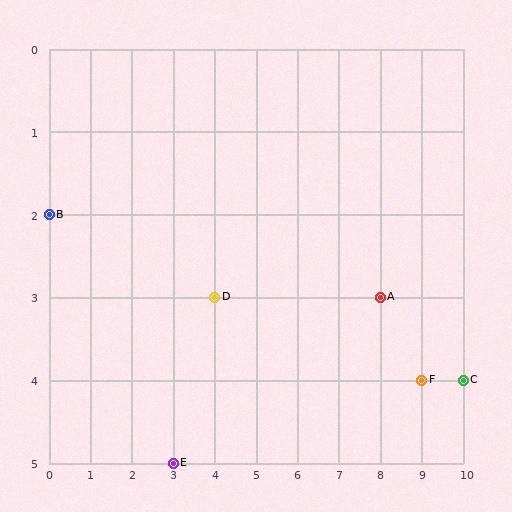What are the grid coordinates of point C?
Point C is at grid coordinates (10, 4).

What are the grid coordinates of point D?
Point D is at grid coordinates (4, 3).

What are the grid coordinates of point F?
Point F is at grid coordinates (9, 4).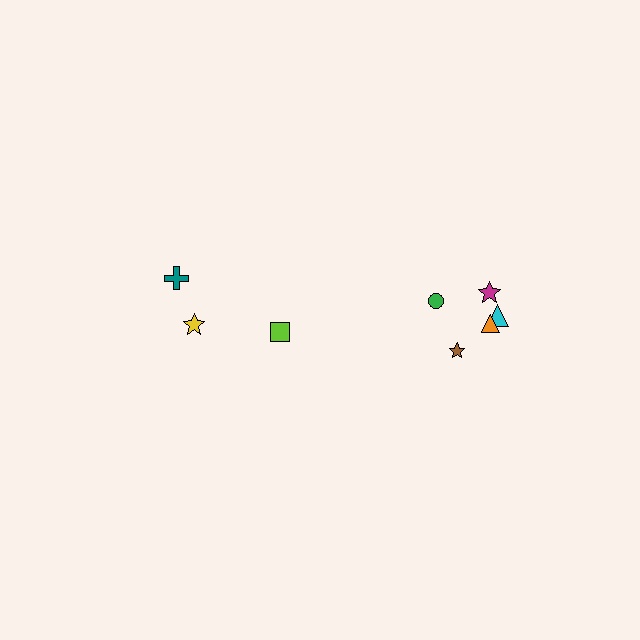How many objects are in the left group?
There are 3 objects.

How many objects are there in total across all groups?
There are 8 objects.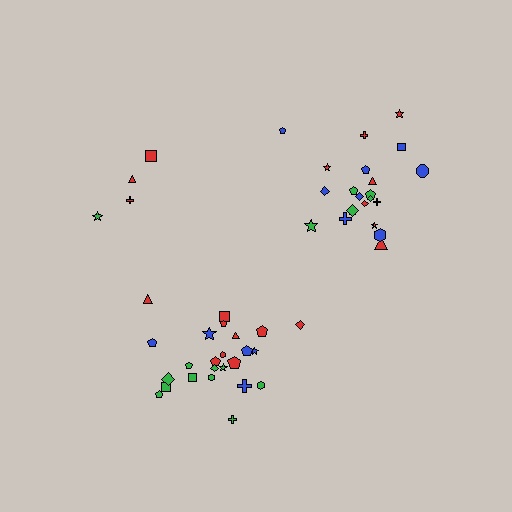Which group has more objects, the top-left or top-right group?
The top-right group.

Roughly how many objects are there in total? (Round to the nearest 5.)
Roughly 50 objects in total.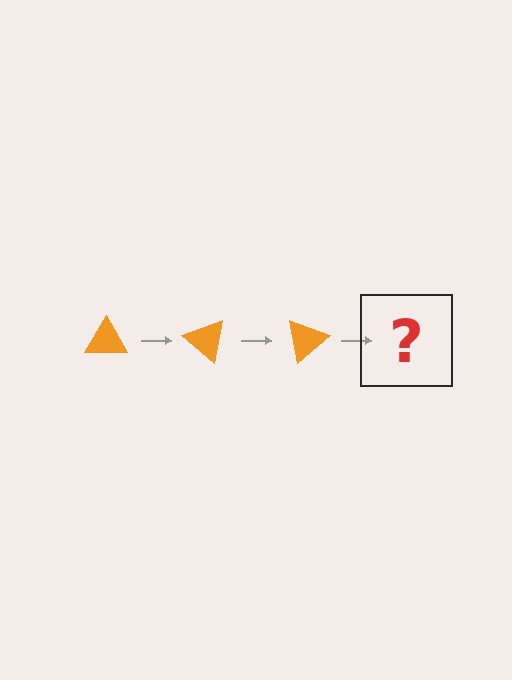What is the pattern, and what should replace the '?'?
The pattern is that the triangle rotates 40 degrees each step. The '?' should be an orange triangle rotated 120 degrees.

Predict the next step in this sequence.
The next step is an orange triangle rotated 120 degrees.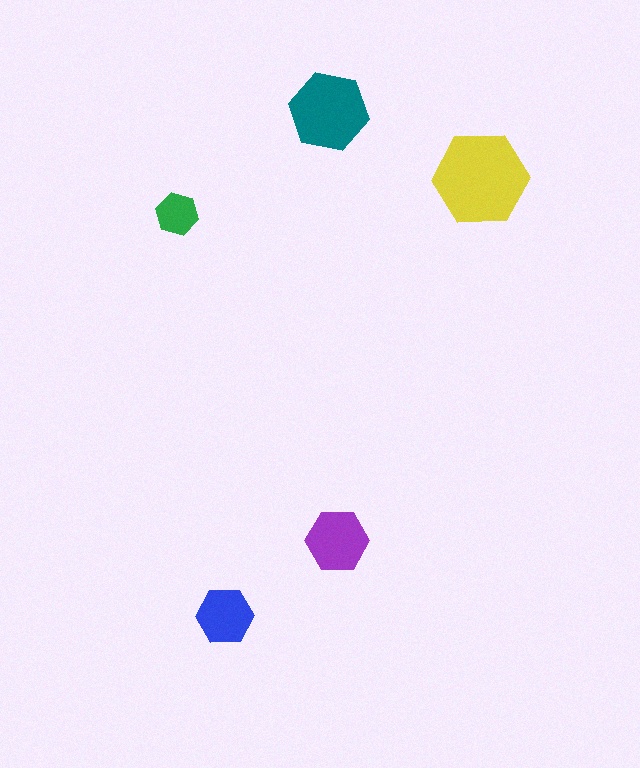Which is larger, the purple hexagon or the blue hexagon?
The purple one.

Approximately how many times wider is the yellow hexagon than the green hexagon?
About 2 times wider.